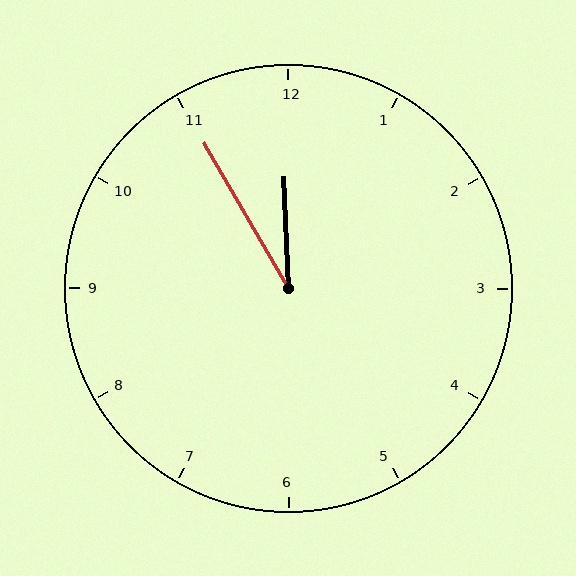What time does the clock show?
11:55.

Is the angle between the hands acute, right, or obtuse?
It is acute.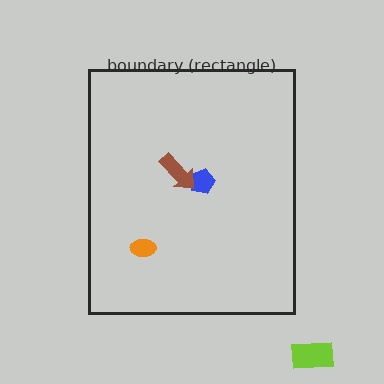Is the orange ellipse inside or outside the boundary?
Inside.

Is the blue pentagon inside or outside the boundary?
Inside.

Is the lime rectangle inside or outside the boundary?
Outside.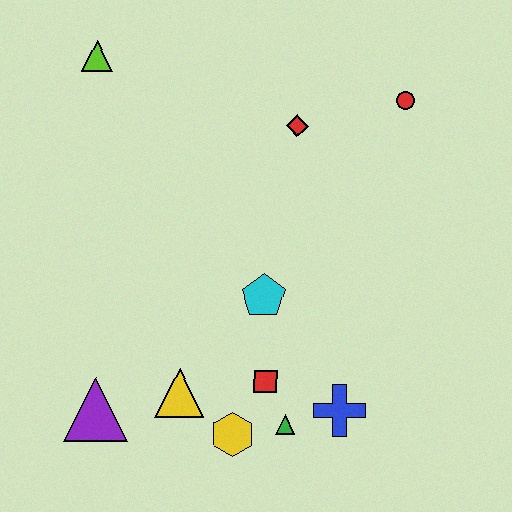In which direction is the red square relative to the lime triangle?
The red square is below the lime triangle.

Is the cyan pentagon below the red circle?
Yes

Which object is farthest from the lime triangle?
The blue cross is farthest from the lime triangle.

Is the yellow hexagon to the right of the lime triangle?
Yes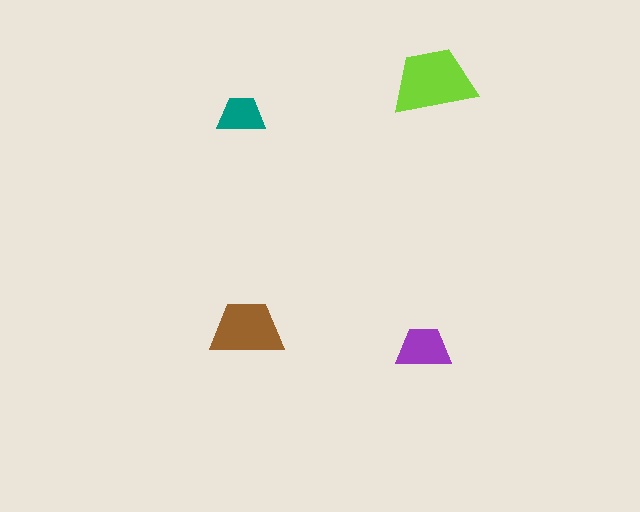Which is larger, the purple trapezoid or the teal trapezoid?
The purple one.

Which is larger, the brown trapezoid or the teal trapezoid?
The brown one.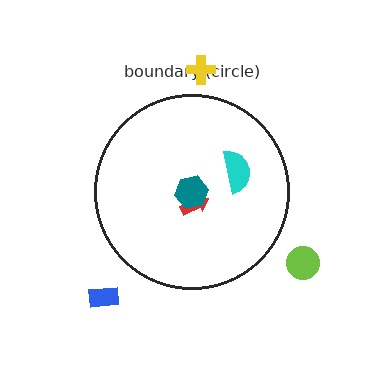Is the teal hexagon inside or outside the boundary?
Inside.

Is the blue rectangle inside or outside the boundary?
Outside.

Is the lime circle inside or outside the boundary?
Outside.